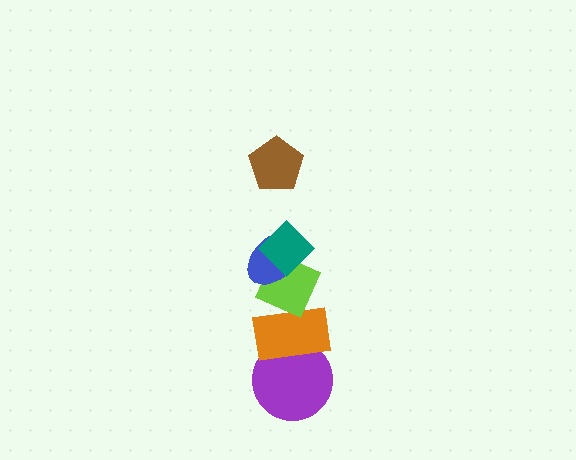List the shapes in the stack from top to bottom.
From top to bottom: the brown pentagon, the teal diamond, the blue ellipse, the lime diamond, the orange rectangle, the purple circle.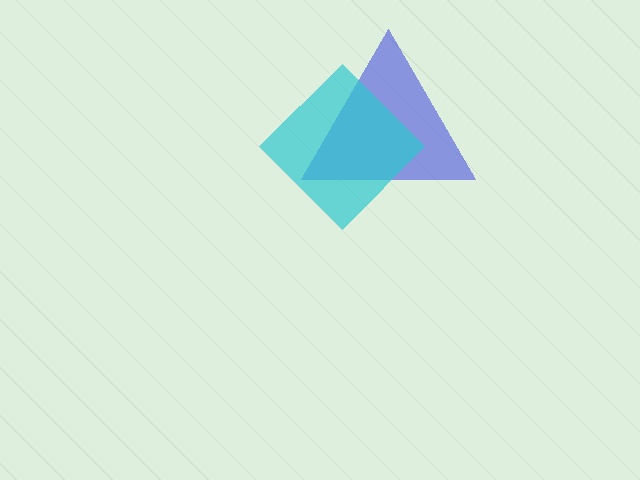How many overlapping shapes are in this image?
There are 2 overlapping shapes in the image.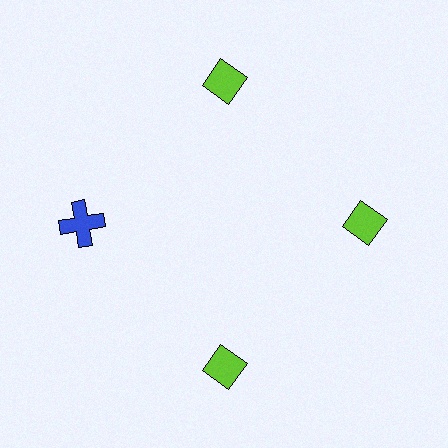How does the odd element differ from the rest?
It differs in both color (blue instead of lime) and shape (cross instead of diamond).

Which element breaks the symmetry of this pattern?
The blue cross at roughly the 9 o'clock position breaks the symmetry. All other shapes are lime diamonds.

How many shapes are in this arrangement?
There are 4 shapes arranged in a ring pattern.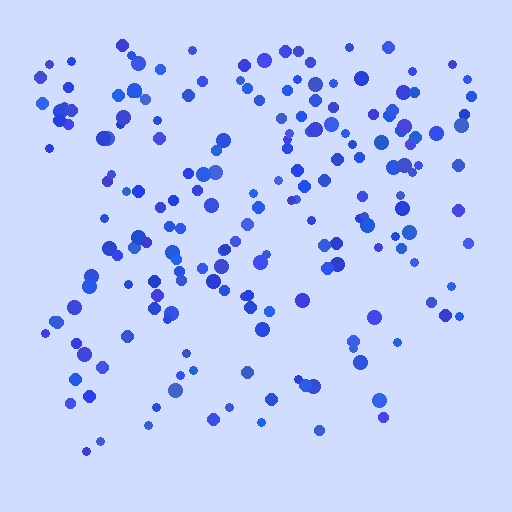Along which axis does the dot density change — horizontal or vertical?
Vertical.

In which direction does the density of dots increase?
From bottom to top, with the top side densest.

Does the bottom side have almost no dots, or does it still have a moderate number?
Still a moderate number, just noticeably fewer than the top.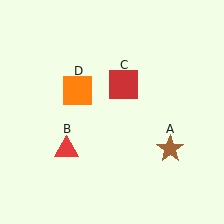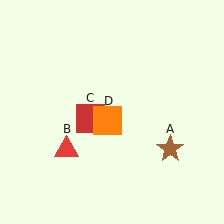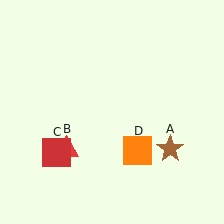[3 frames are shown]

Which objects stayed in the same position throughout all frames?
Brown star (object A) and red triangle (object B) remained stationary.